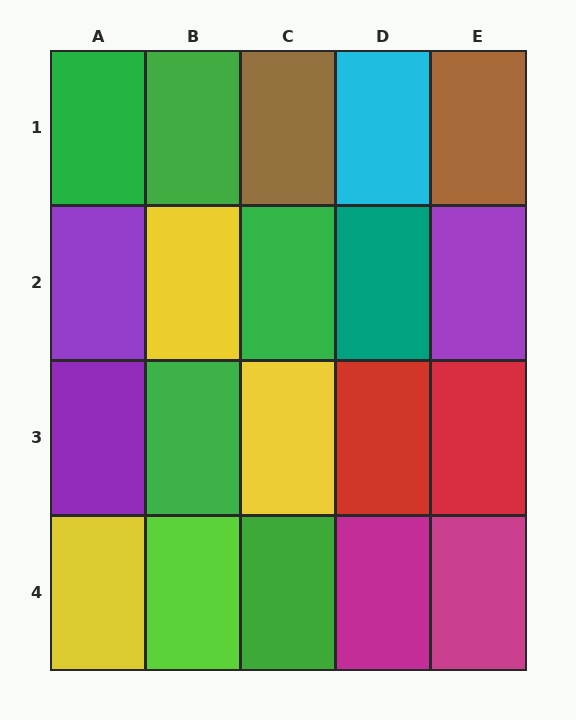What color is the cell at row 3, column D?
Red.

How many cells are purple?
3 cells are purple.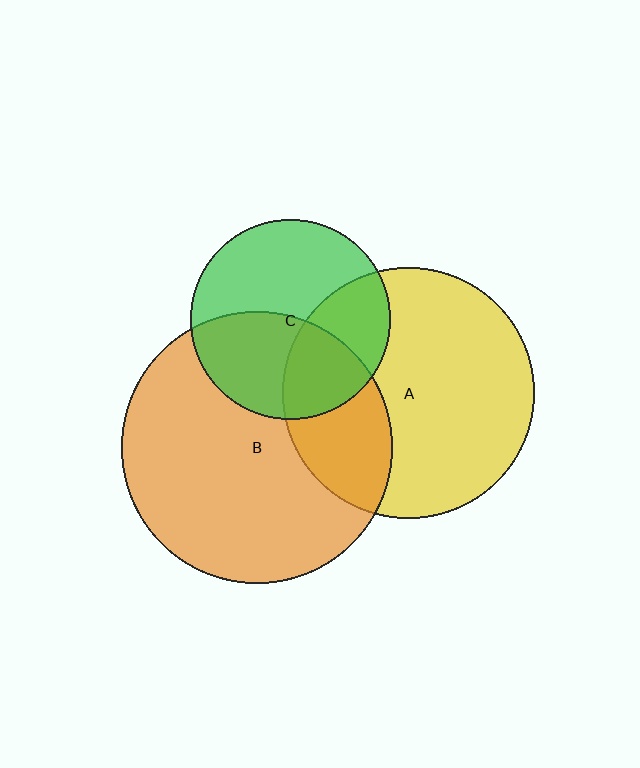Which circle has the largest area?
Circle B (orange).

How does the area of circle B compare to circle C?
Approximately 1.8 times.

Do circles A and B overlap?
Yes.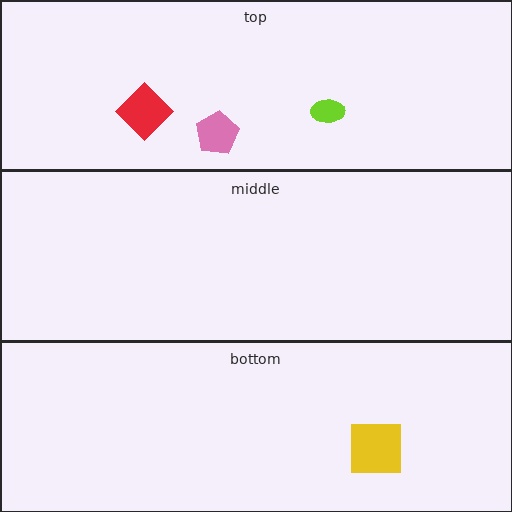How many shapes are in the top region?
3.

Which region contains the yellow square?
The bottom region.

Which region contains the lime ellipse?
The top region.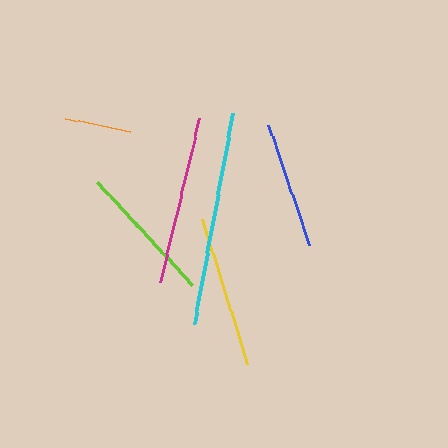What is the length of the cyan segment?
The cyan segment is approximately 215 pixels long.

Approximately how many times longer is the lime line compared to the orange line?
The lime line is approximately 2.1 times the length of the orange line.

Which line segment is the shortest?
The orange line is the shortest at approximately 66 pixels.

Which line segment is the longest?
The cyan line is the longest at approximately 215 pixels.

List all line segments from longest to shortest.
From longest to shortest: cyan, magenta, yellow, lime, blue, orange.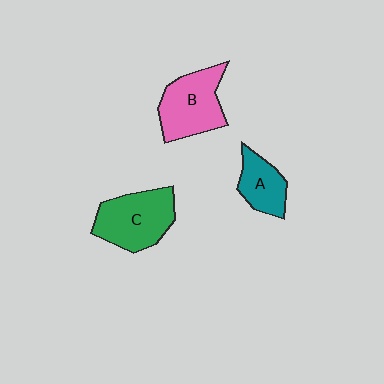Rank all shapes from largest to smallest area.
From largest to smallest: C (green), B (pink), A (teal).